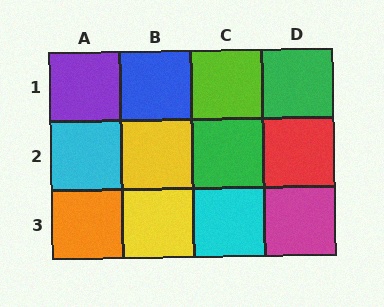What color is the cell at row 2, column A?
Cyan.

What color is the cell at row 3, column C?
Cyan.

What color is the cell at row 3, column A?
Orange.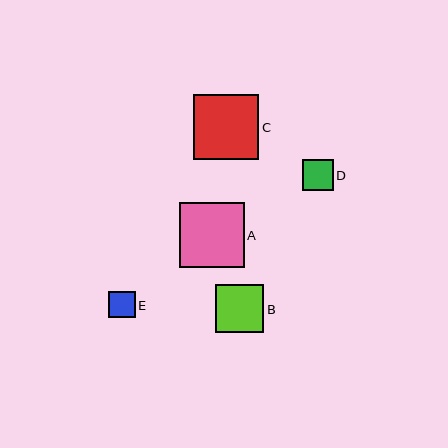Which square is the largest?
Square C is the largest with a size of approximately 66 pixels.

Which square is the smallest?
Square E is the smallest with a size of approximately 26 pixels.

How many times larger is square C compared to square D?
Square C is approximately 2.1 times the size of square D.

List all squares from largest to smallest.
From largest to smallest: C, A, B, D, E.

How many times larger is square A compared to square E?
Square A is approximately 2.5 times the size of square E.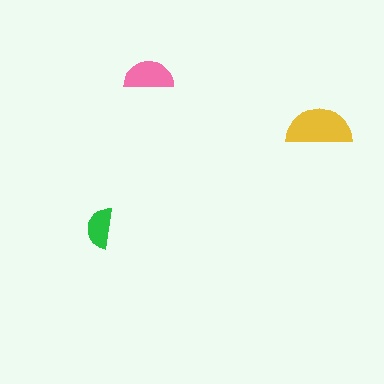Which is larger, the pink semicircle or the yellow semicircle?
The yellow one.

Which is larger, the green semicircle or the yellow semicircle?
The yellow one.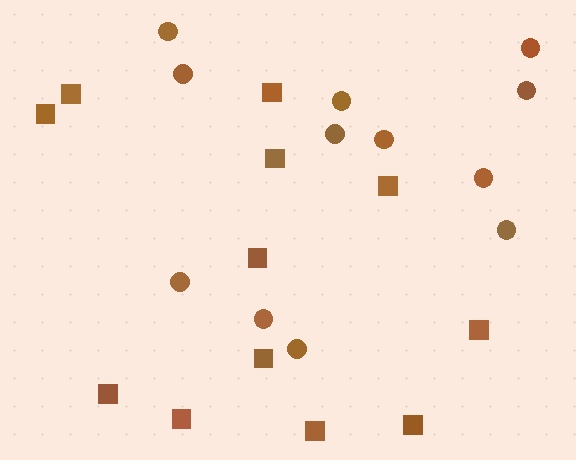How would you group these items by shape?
There are 2 groups: one group of circles (12) and one group of squares (12).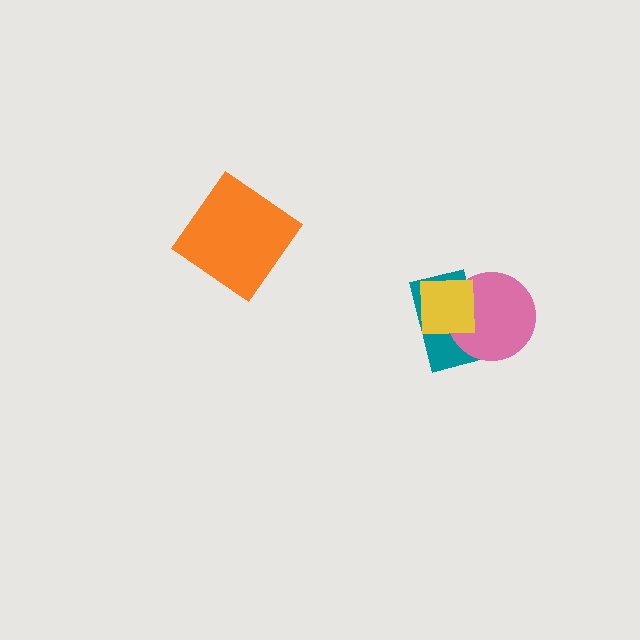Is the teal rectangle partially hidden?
Yes, it is partially covered by another shape.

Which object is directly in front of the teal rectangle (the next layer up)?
The pink circle is directly in front of the teal rectangle.